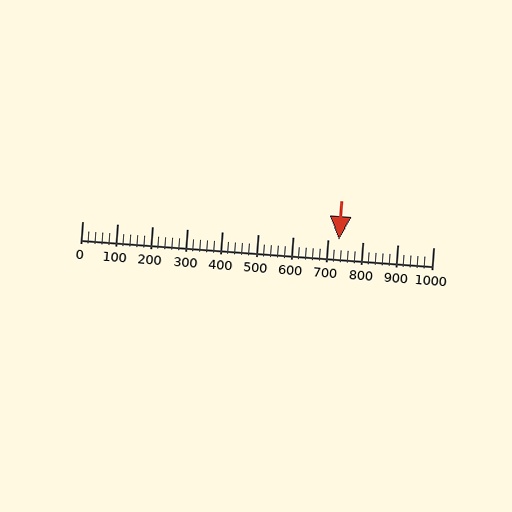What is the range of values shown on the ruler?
The ruler shows values from 0 to 1000.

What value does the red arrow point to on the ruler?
The red arrow points to approximately 732.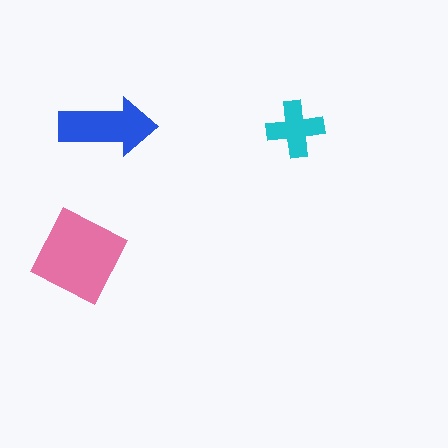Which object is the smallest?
The cyan cross.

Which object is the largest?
The pink square.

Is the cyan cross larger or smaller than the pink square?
Smaller.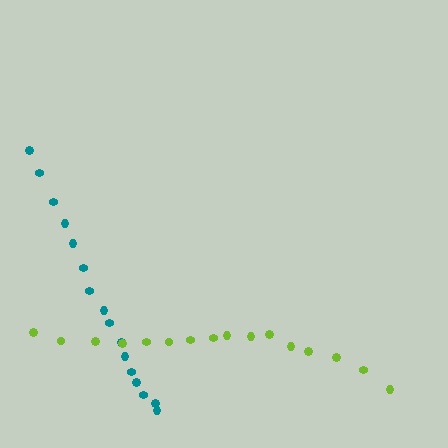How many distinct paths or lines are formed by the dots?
There are 2 distinct paths.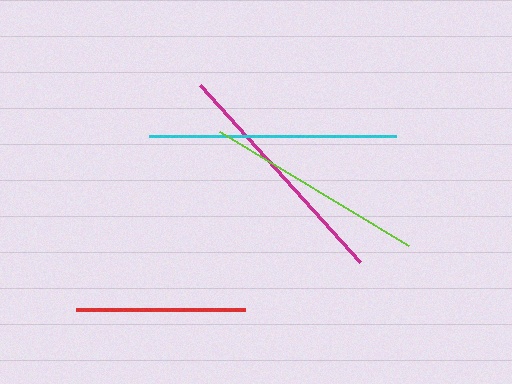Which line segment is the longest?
The cyan line is the longest at approximately 247 pixels.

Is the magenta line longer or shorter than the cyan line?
The cyan line is longer than the magenta line.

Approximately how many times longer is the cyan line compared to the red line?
The cyan line is approximately 1.5 times the length of the red line.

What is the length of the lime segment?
The lime segment is approximately 221 pixels long.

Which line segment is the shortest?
The red line is the shortest at approximately 170 pixels.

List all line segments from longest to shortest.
From longest to shortest: cyan, magenta, lime, red.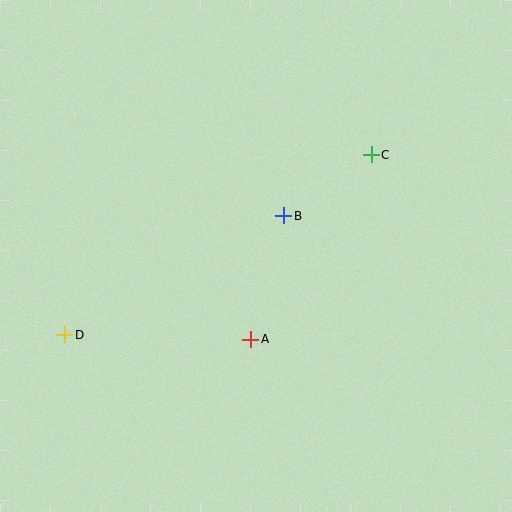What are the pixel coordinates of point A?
Point A is at (250, 339).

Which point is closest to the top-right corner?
Point C is closest to the top-right corner.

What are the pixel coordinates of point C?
Point C is at (371, 155).